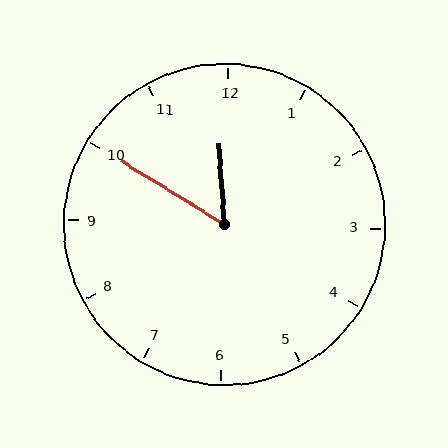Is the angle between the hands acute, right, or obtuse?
It is acute.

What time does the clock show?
11:50.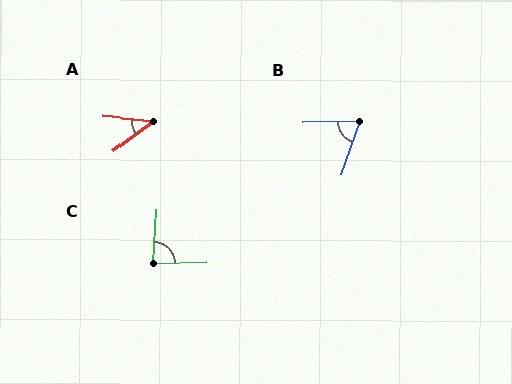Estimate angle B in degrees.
Approximately 70 degrees.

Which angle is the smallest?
A, at approximately 42 degrees.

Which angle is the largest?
C, at approximately 85 degrees.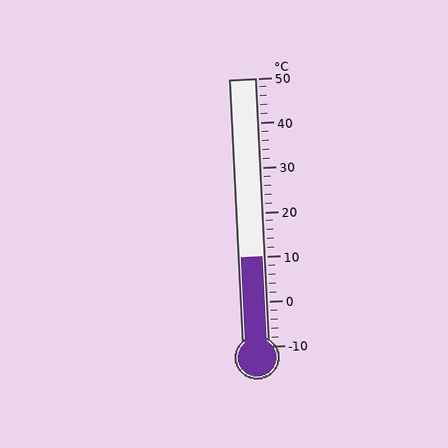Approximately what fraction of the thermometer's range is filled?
The thermometer is filled to approximately 35% of its range.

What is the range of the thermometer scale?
The thermometer scale ranges from -10°C to 50°C.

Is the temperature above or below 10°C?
The temperature is at 10°C.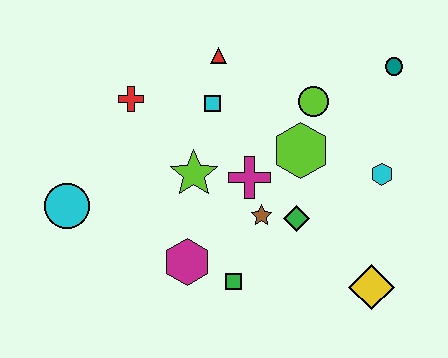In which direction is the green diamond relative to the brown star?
The green diamond is to the right of the brown star.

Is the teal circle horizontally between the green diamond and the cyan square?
No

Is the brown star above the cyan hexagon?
No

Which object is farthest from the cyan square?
The yellow diamond is farthest from the cyan square.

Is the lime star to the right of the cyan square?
No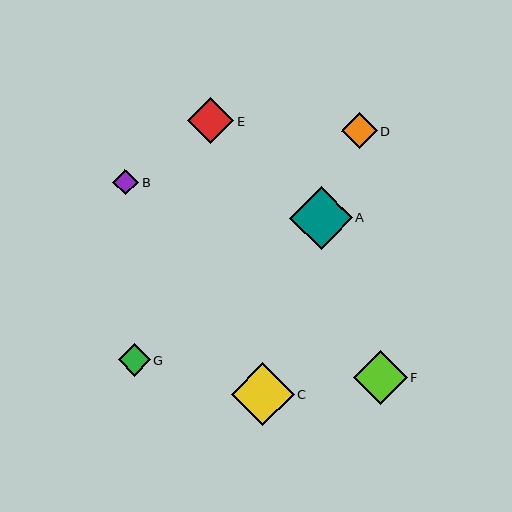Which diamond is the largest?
Diamond A is the largest with a size of approximately 63 pixels.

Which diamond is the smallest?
Diamond B is the smallest with a size of approximately 26 pixels.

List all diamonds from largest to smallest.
From largest to smallest: A, C, F, E, D, G, B.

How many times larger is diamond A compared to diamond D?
Diamond A is approximately 1.7 times the size of diamond D.